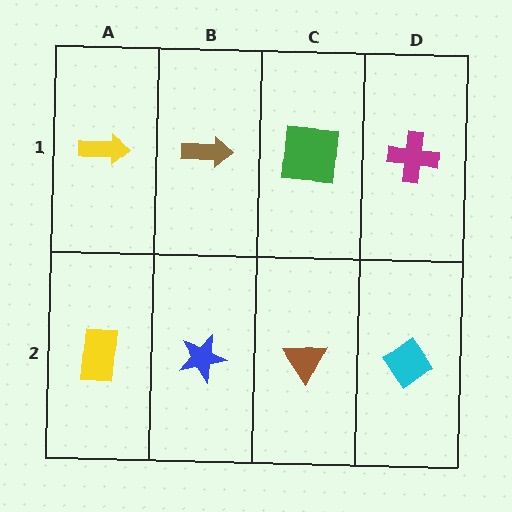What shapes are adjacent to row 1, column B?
A blue star (row 2, column B), a yellow arrow (row 1, column A), a green square (row 1, column C).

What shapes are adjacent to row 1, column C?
A brown triangle (row 2, column C), a brown arrow (row 1, column B), a magenta cross (row 1, column D).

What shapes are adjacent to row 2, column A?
A yellow arrow (row 1, column A), a blue star (row 2, column B).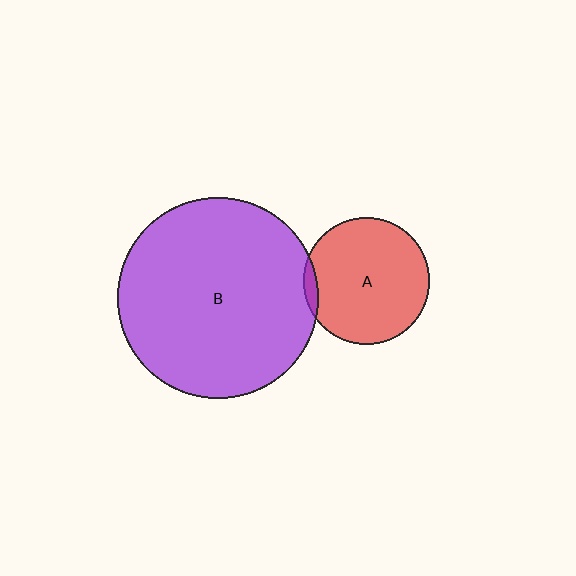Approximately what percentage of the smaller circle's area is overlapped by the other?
Approximately 5%.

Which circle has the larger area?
Circle B (purple).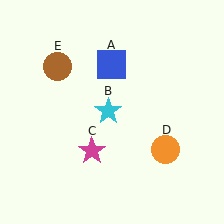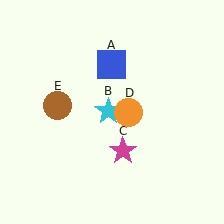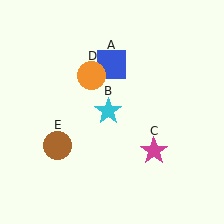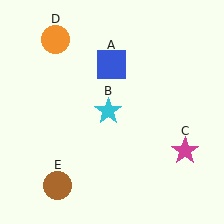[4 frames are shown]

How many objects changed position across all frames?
3 objects changed position: magenta star (object C), orange circle (object D), brown circle (object E).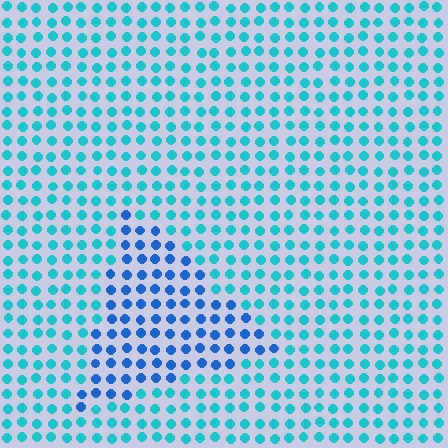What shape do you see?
I see a triangle.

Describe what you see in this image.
The image is filled with small cyan elements in a uniform arrangement. A triangle-shaped region is visible where the elements are tinted to a slightly different hue, forming a subtle color boundary.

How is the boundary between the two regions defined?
The boundary is defined purely by a slight shift in hue (about 33 degrees). Spacing, size, and orientation are identical on both sides.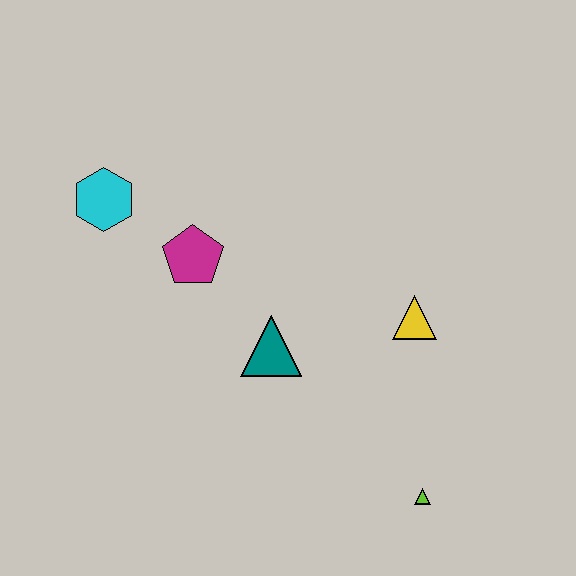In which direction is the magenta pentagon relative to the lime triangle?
The magenta pentagon is above the lime triangle.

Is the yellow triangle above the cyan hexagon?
No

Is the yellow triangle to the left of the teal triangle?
No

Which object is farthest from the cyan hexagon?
The lime triangle is farthest from the cyan hexagon.